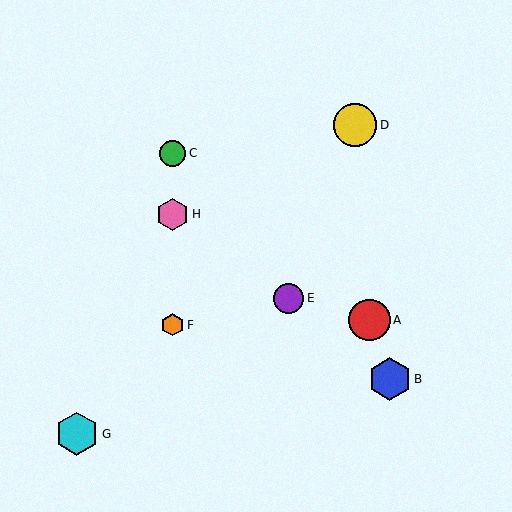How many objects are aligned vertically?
3 objects (C, F, H) are aligned vertically.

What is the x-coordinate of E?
Object E is at x≈288.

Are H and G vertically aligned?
No, H is at x≈173 and G is at x≈77.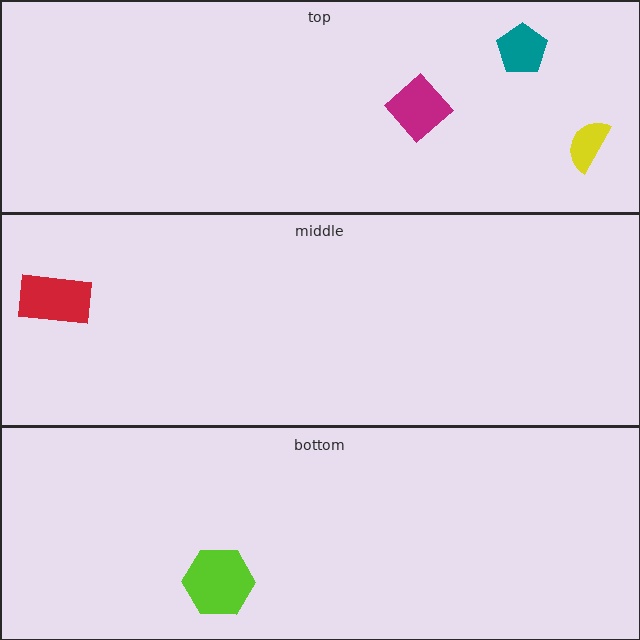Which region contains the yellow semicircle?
The top region.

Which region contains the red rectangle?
The middle region.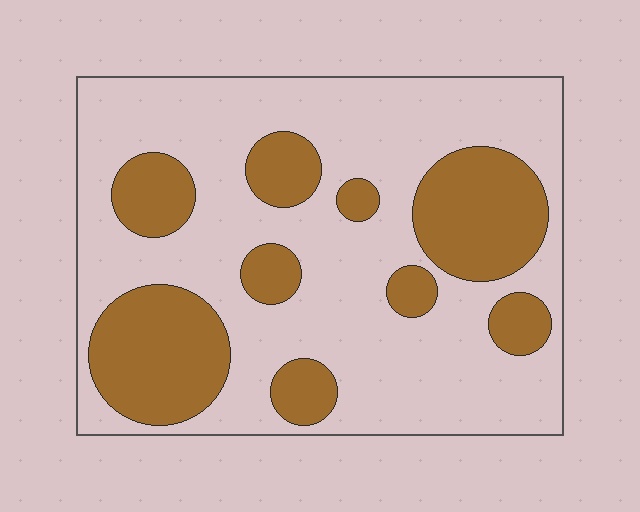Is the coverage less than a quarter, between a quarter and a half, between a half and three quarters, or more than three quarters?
Between a quarter and a half.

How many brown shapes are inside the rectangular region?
9.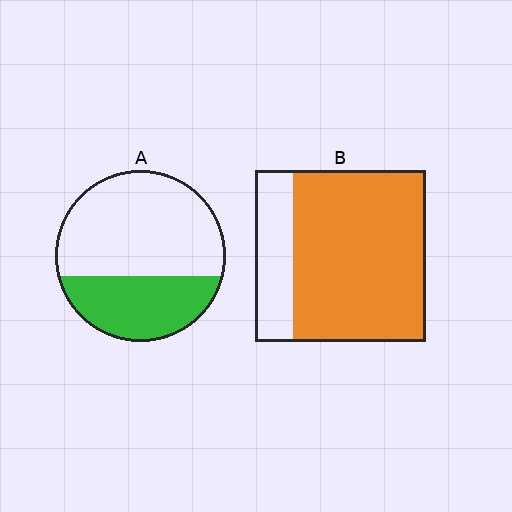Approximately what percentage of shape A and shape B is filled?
A is approximately 35% and B is approximately 80%.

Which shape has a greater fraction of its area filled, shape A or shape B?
Shape B.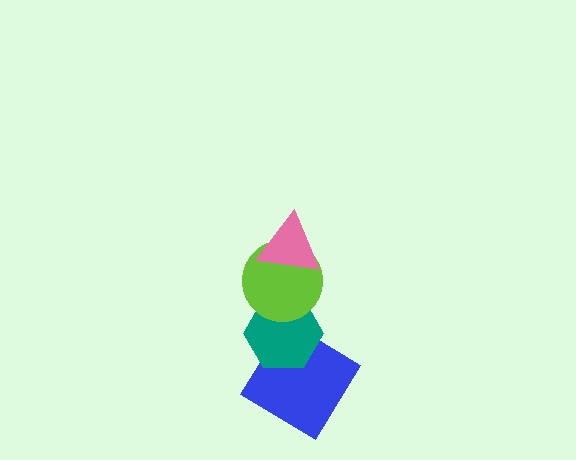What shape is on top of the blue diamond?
The teal hexagon is on top of the blue diamond.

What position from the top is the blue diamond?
The blue diamond is 4th from the top.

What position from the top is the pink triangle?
The pink triangle is 1st from the top.